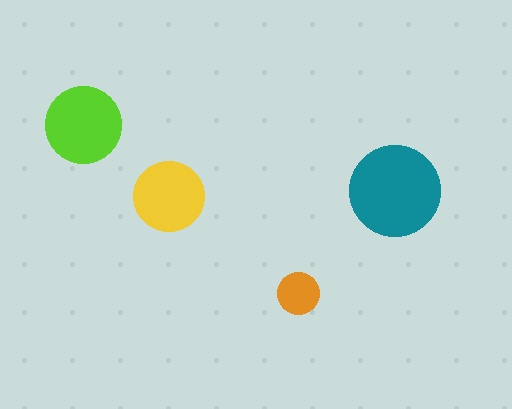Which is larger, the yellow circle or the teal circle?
The teal one.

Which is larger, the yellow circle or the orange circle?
The yellow one.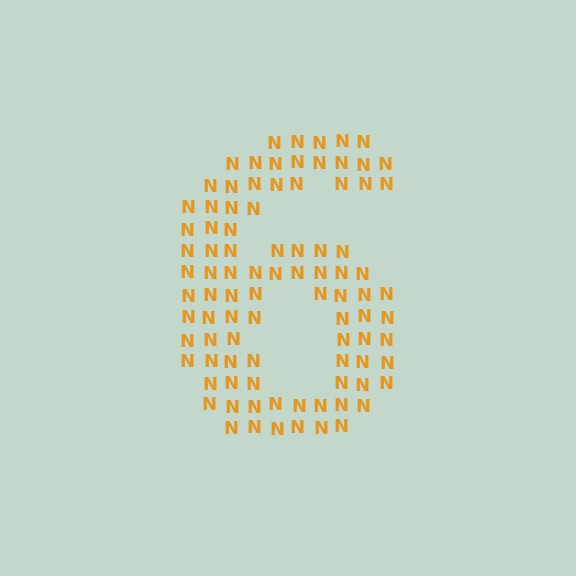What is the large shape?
The large shape is the digit 6.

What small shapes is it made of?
It is made of small letter N's.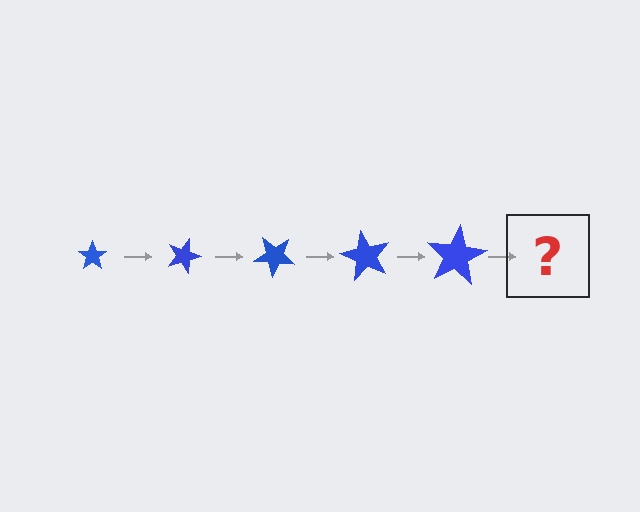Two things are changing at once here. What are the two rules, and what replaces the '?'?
The two rules are that the star grows larger each step and it rotates 20 degrees each step. The '?' should be a star, larger than the previous one and rotated 100 degrees from the start.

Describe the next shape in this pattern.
It should be a star, larger than the previous one and rotated 100 degrees from the start.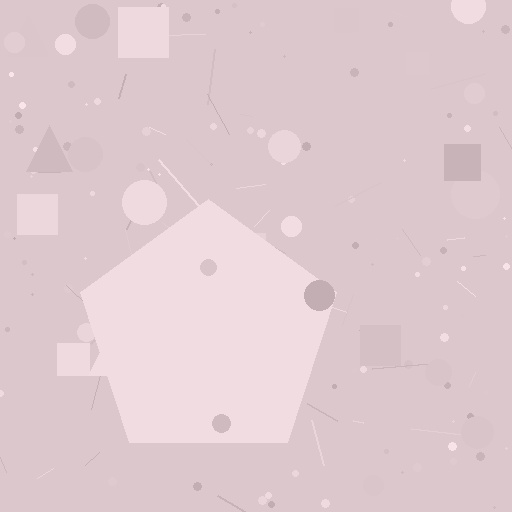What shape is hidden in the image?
A pentagon is hidden in the image.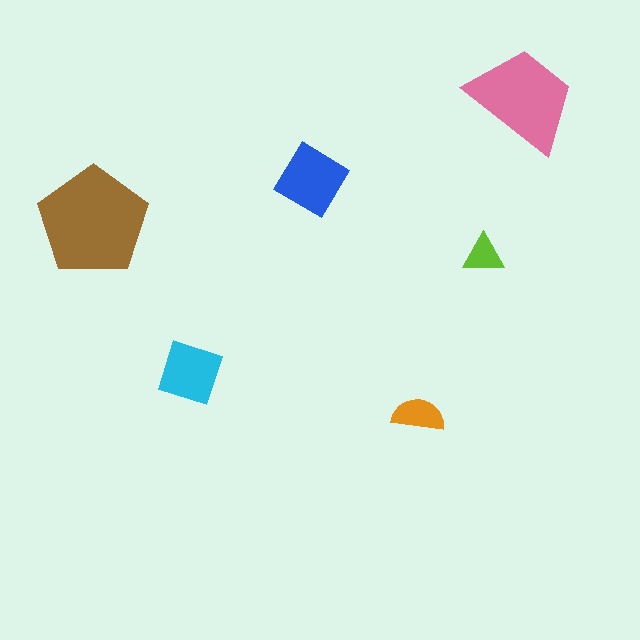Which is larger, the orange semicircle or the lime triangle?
The orange semicircle.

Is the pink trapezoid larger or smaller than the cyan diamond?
Larger.